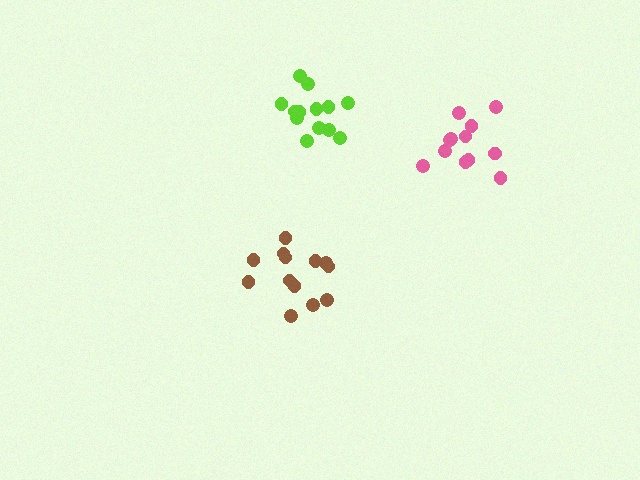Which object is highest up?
The lime cluster is topmost.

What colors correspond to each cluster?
The clusters are colored: brown, pink, lime.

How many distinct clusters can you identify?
There are 3 distinct clusters.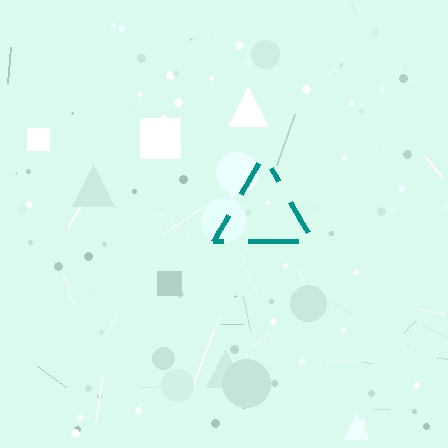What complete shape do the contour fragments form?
The contour fragments form a triangle.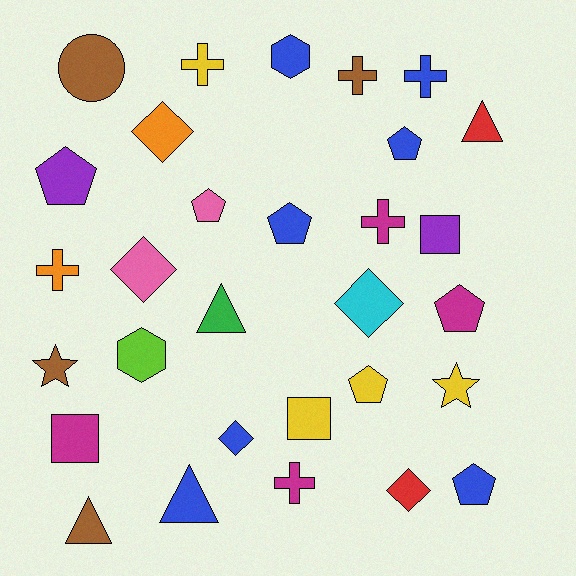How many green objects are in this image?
There is 1 green object.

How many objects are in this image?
There are 30 objects.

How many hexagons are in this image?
There are 2 hexagons.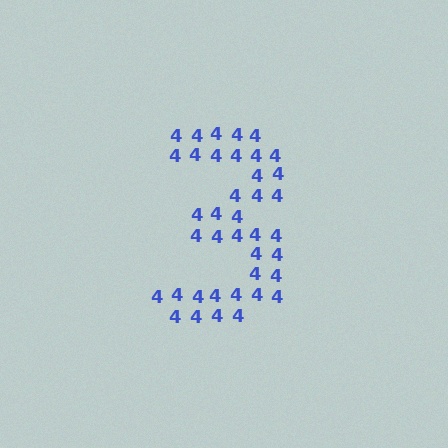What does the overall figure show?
The overall figure shows the digit 3.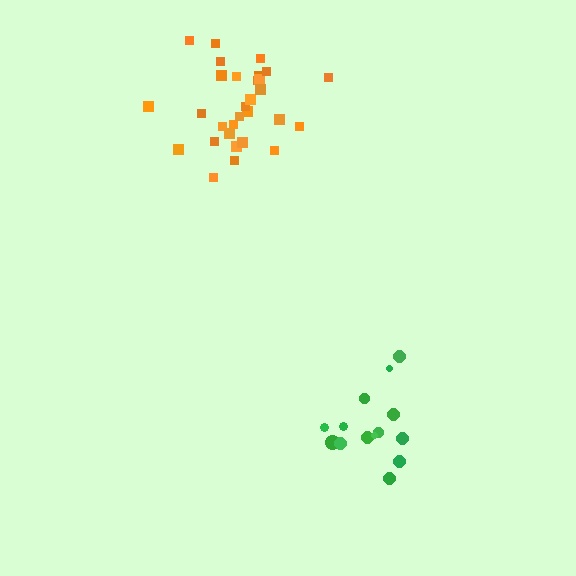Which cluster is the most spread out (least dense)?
Green.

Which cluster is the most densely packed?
Orange.